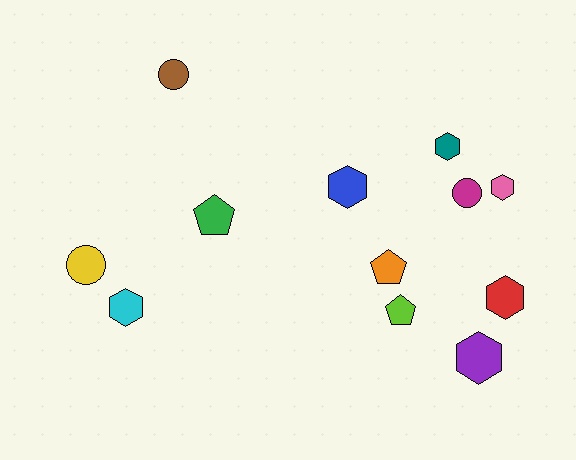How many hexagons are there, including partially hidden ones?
There are 6 hexagons.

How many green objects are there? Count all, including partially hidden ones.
There is 1 green object.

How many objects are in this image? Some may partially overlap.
There are 12 objects.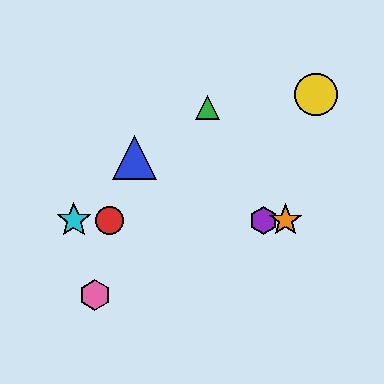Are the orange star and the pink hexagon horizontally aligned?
No, the orange star is at y≈220 and the pink hexagon is at y≈295.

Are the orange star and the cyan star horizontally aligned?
Yes, both are at y≈220.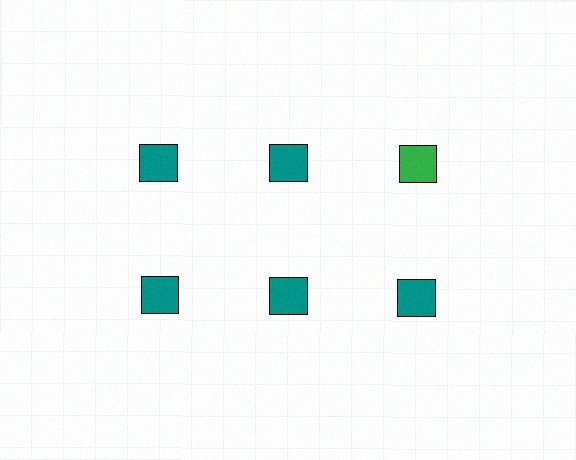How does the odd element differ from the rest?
It has a different color: green instead of teal.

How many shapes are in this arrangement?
There are 6 shapes arranged in a grid pattern.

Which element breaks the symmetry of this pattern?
The green square in the top row, center column breaks the symmetry. All other shapes are teal squares.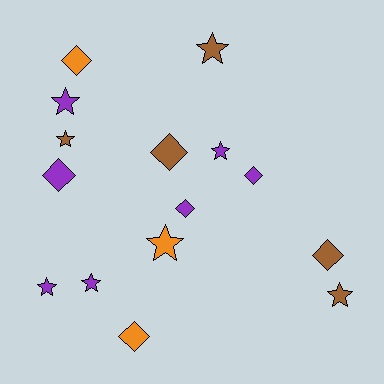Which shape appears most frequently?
Star, with 8 objects.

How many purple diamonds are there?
There are 3 purple diamonds.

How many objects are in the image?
There are 15 objects.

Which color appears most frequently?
Purple, with 7 objects.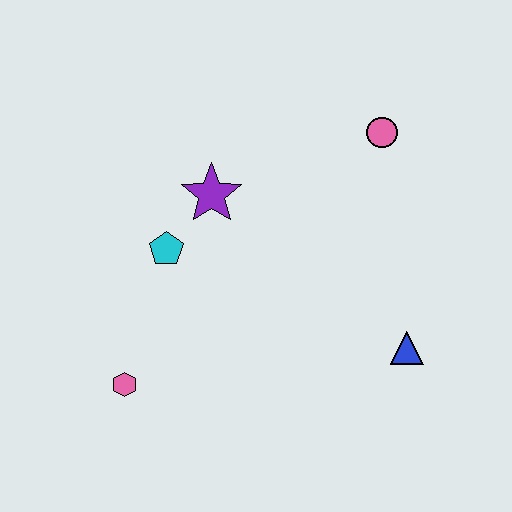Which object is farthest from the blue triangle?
The pink hexagon is farthest from the blue triangle.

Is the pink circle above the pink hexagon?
Yes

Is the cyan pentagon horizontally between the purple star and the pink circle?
No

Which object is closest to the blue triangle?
The pink circle is closest to the blue triangle.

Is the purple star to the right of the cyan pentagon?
Yes